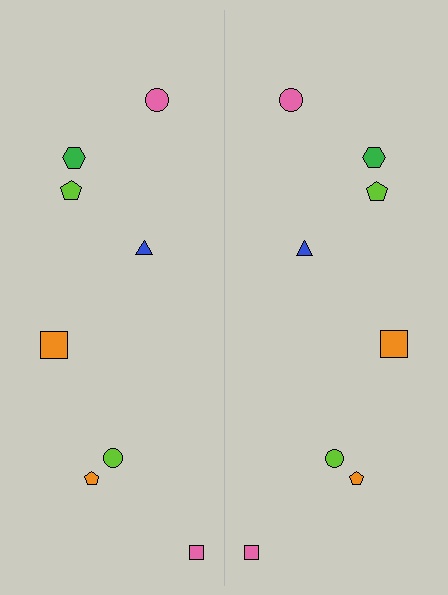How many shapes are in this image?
There are 16 shapes in this image.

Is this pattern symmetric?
Yes, this pattern has bilateral (reflection) symmetry.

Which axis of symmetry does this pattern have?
The pattern has a vertical axis of symmetry running through the center of the image.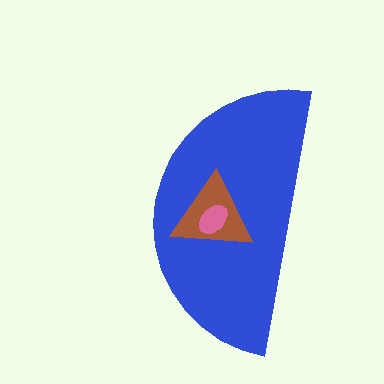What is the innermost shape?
The pink ellipse.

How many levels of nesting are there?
3.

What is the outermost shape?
The blue semicircle.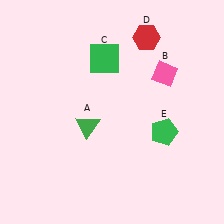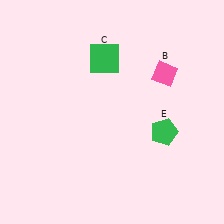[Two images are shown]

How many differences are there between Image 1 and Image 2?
There are 2 differences between the two images.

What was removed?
The green triangle (A), the red hexagon (D) were removed in Image 2.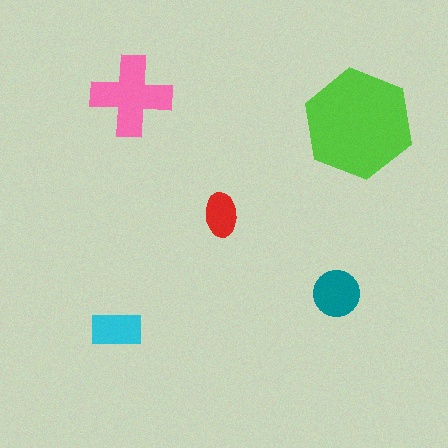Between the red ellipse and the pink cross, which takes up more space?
The pink cross.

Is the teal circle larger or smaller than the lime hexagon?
Smaller.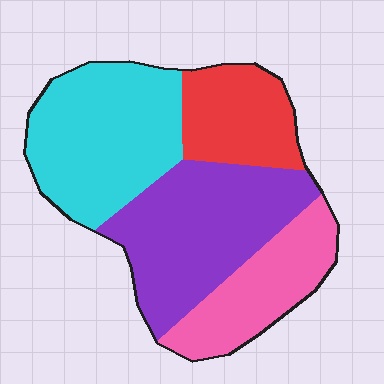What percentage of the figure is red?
Red takes up about one sixth (1/6) of the figure.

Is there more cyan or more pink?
Cyan.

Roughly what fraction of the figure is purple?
Purple covers roughly 30% of the figure.